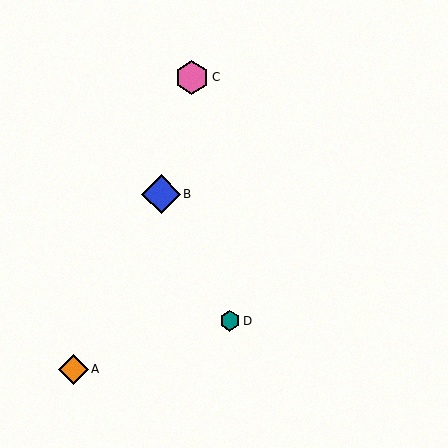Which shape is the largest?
The blue diamond (labeled B) is the largest.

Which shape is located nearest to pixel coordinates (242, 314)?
The teal hexagon (labeled D) at (230, 321) is nearest to that location.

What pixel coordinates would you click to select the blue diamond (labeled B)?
Click at (161, 194) to select the blue diamond B.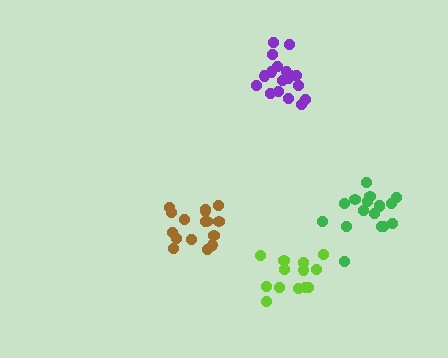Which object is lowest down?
The lime cluster is bottommost.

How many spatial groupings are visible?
There are 4 spatial groupings.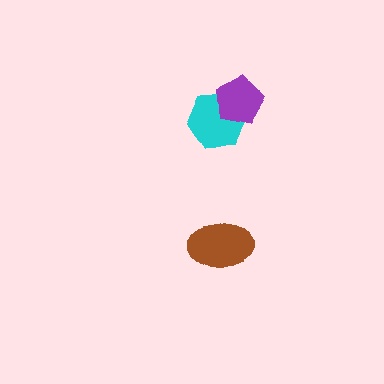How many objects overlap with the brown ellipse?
0 objects overlap with the brown ellipse.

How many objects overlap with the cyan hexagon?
1 object overlaps with the cyan hexagon.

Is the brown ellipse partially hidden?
No, no other shape covers it.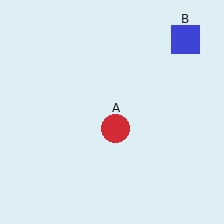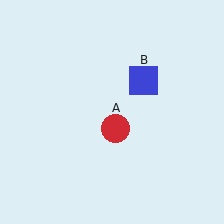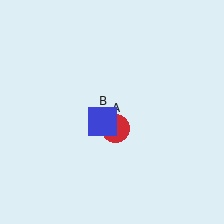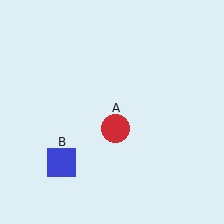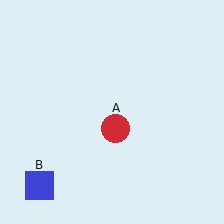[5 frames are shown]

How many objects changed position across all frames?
1 object changed position: blue square (object B).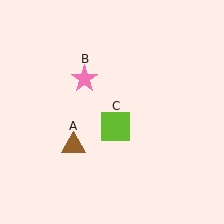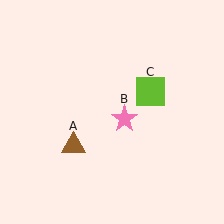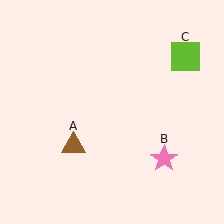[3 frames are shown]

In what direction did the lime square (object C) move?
The lime square (object C) moved up and to the right.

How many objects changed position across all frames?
2 objects changed position: pink star (object B), lime square (object C).